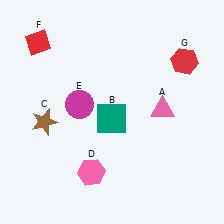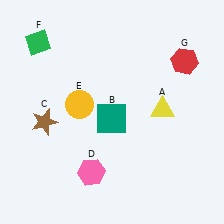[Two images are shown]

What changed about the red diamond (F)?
In Image 1, F is red. In Image 2, it changed to green.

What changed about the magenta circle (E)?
In Image 1, E is magenta. In Image 2, it changed to yellow.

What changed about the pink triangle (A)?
In Image 1, A is pink. In Image 2, it changed to yellow.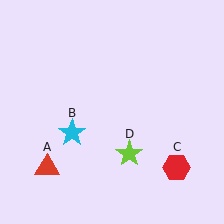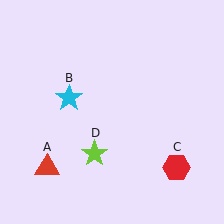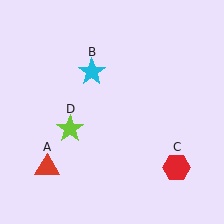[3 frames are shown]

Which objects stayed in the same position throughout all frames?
Red triangle (object A) and red hexagon (object C) remained stationary.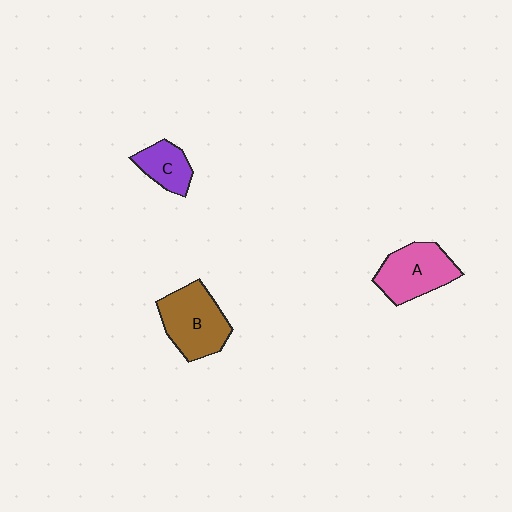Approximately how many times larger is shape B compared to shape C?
Approximately 1.8 times.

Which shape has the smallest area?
Shape C (purple).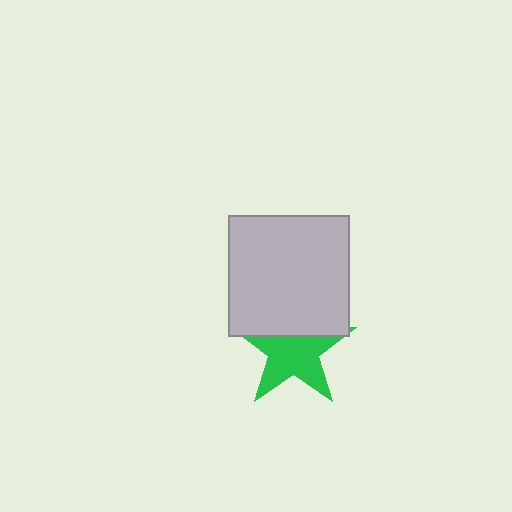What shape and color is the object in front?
The object in front is a light gray square.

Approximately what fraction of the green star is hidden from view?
Roughly 36% of the green star is hidden behind the light gray square.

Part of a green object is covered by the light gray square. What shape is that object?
It is a star.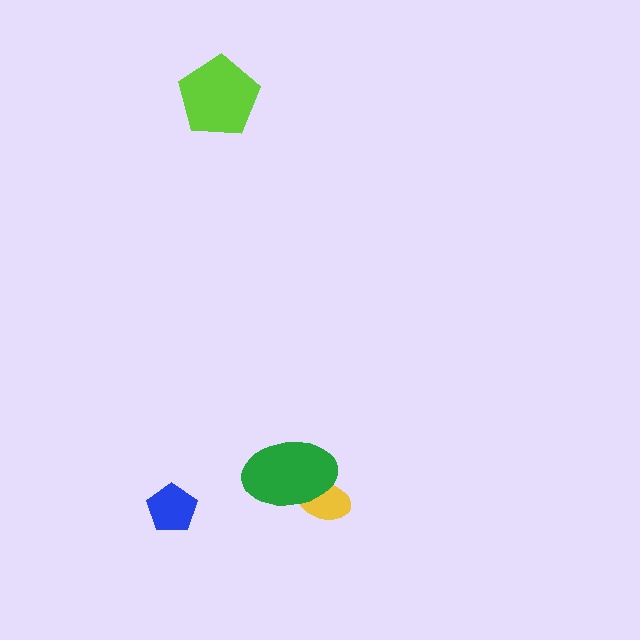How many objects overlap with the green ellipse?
1 object overlaps with the green ellipse.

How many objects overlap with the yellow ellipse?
1 object overlaps with the yellow ellipse.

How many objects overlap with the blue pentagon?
0 objects overlap with the blue pentagon.